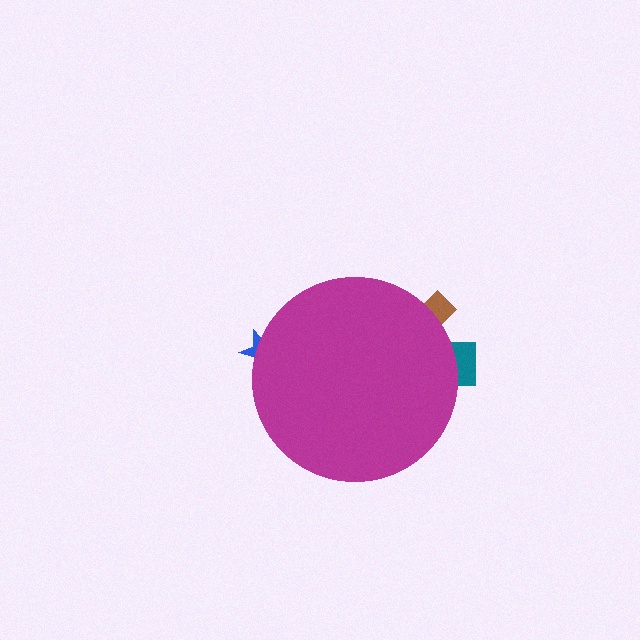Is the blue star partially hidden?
Yes, the blue star is partially hidden behind the magenta circle.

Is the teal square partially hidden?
Yes, the teal square is partially hidden behind the magenta circle.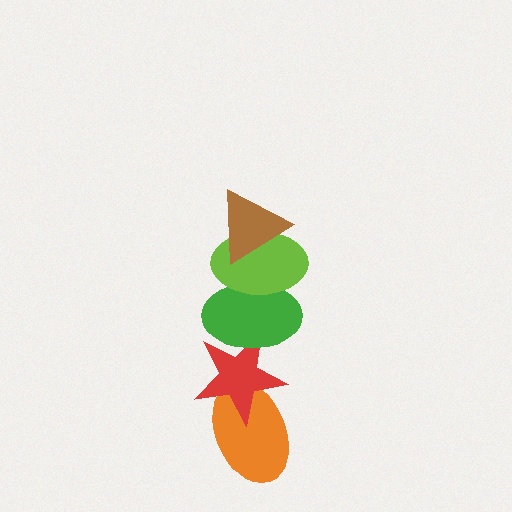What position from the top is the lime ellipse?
The lime ellipse is 2nd from the top.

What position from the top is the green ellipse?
The green ellipse is 3rd from the top.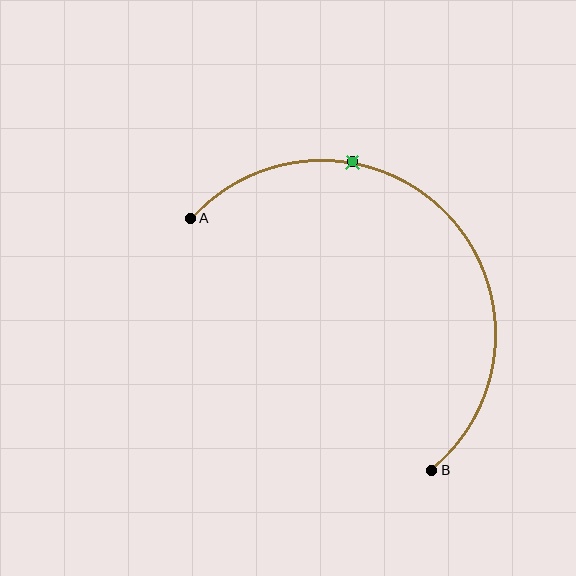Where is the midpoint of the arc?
The arc midpoint is the point on the curve farthest from the straight line joining A and B. It sits above and to the right of that line.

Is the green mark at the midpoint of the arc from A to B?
No. The green mark lies on the arc but is closer to endpoint A. The arc midpoint would be at the point on the curve equidistant along the arc from both A and B.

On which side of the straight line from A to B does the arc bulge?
The arc bulges above and to the right of the straight line connecting A and B.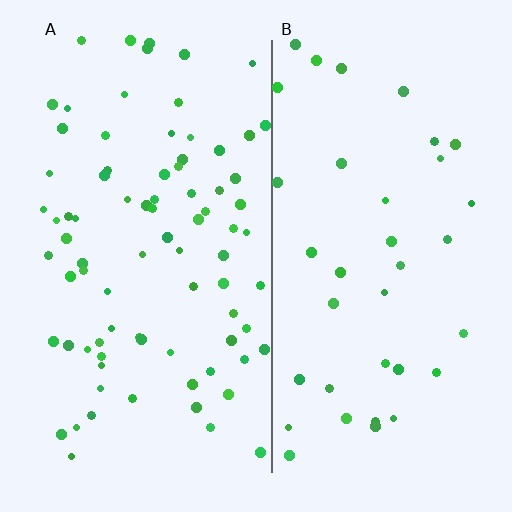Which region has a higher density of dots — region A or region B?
A (the left).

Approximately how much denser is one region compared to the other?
Approximately 2.2× — region A over region B.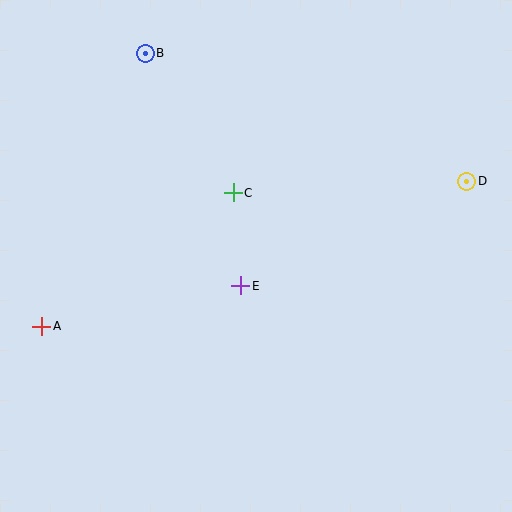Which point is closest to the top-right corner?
Point D is closest to the top-right corner.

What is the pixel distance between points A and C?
The distance between A and C is 234 pixels.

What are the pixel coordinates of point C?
Point C is at (233, 193).